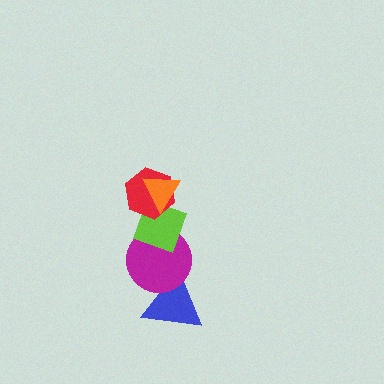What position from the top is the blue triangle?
The blue triangle is 5th from the top.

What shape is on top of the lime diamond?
The red hexagon is on top of the lime diamond.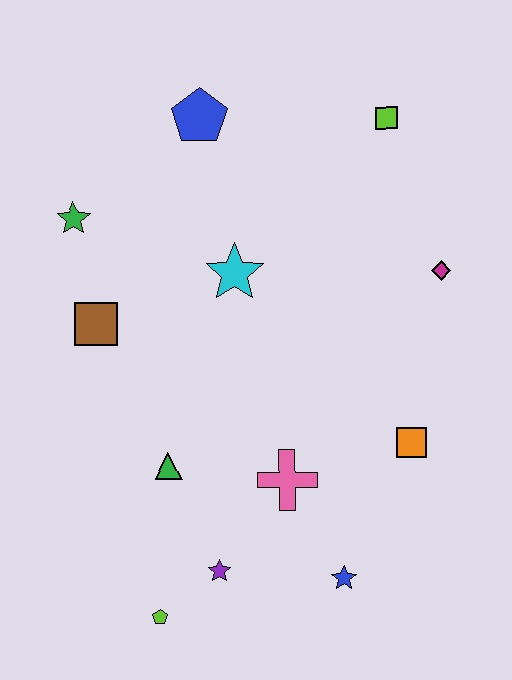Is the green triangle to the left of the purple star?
Yes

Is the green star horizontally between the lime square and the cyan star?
No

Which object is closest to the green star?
The brown square is closest to the green star.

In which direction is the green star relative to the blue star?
The green star is above the blue star.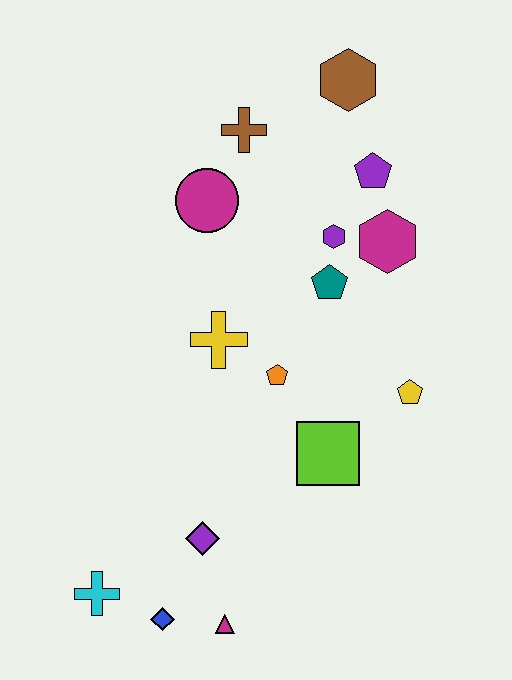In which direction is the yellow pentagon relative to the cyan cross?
The yellow pentagon is to the right of the cyan cross.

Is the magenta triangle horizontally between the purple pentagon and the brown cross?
No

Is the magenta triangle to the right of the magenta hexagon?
No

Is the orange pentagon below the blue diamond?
No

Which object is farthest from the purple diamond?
The brown hexagon is farthest from the purple diamond.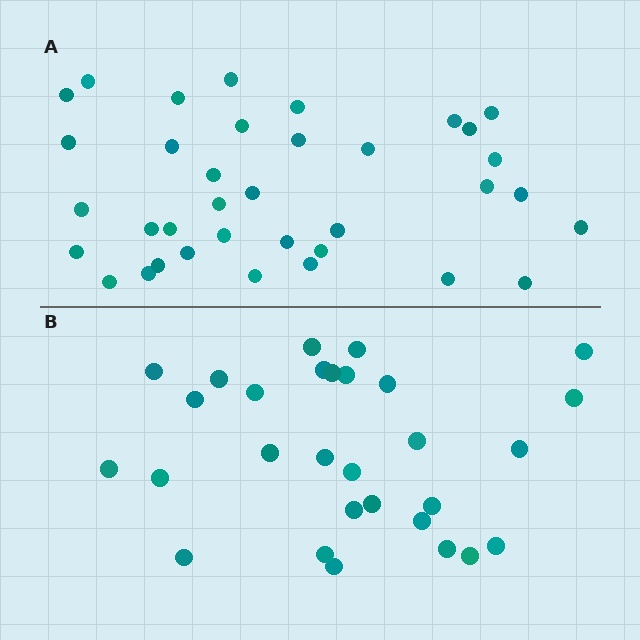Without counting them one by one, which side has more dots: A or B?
Region A (the top region) has more dots.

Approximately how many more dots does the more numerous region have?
Region A has roughly 8 or so more dots than region B.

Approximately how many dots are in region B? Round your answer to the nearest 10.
About 30 dots. (The exact count is 29, which rounds to 30.)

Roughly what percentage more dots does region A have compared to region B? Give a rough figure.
About 25% more.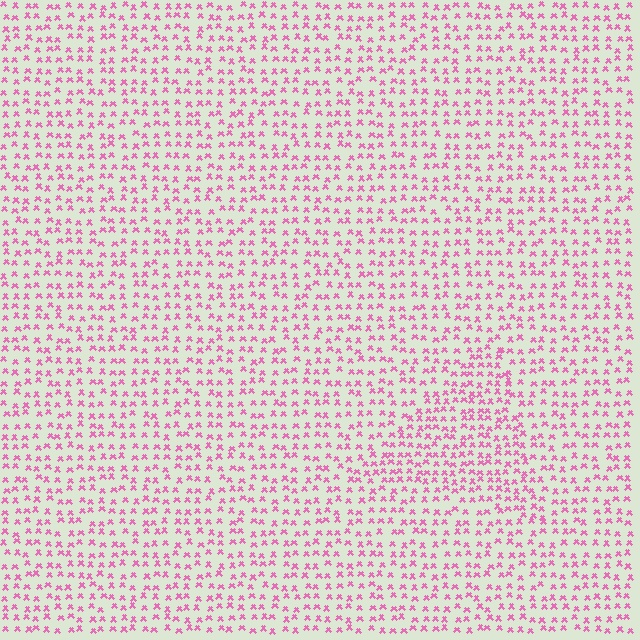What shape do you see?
I see a triangle.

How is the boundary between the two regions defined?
The boundary is defined by a change in element density (approximately 1.5x ratio). All elements are the same color, size, and shape.